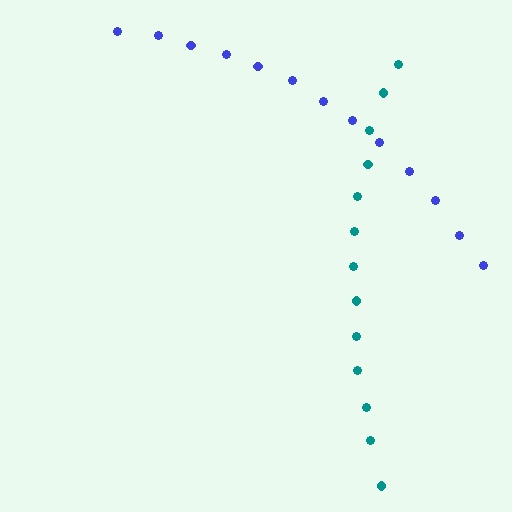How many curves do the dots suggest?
There are 2 distinct paths.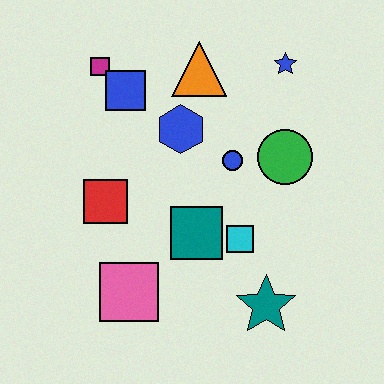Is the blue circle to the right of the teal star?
No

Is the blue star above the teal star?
Yes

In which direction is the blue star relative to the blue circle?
The blue star is above the blue circle.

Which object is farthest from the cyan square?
The magenta square is farthest from the cyan square.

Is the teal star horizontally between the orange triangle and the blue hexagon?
No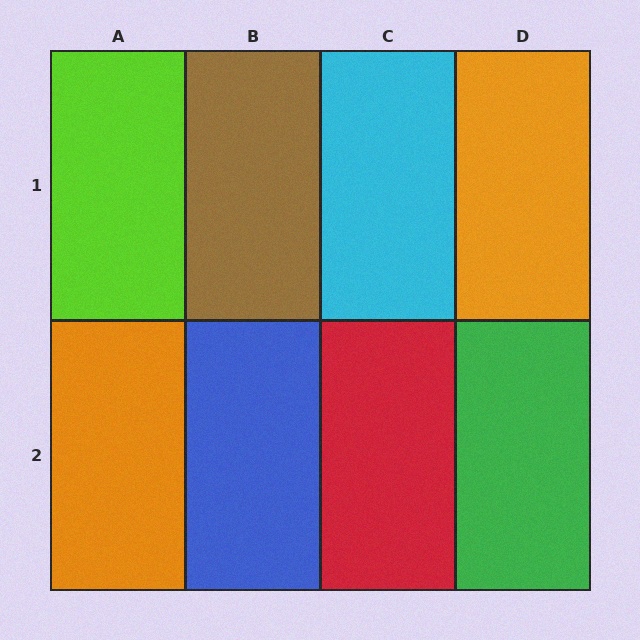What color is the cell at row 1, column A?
Lime.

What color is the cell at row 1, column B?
Brown.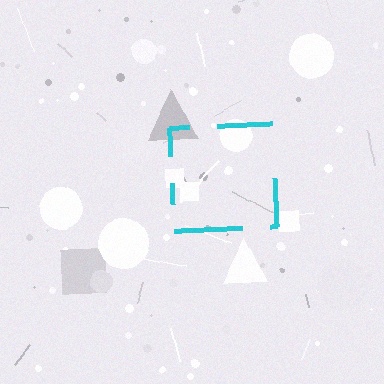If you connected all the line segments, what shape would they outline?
They would outline a square.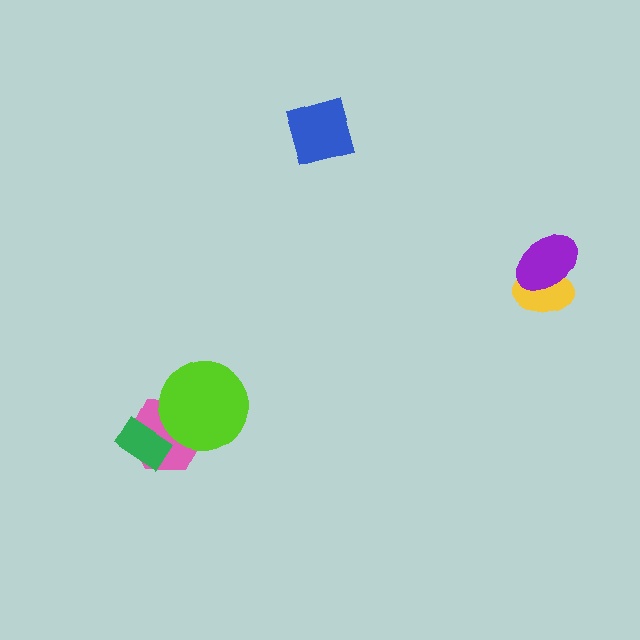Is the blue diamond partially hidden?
No, no other shape covers it.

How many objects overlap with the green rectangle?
1 object overlaps with the green rectangle.